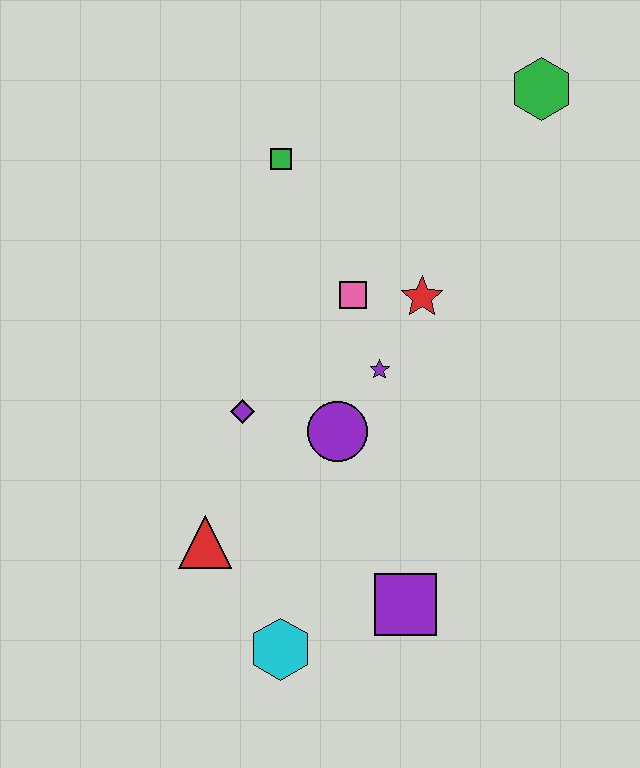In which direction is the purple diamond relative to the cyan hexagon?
The purple diamond is above the cyan hexagon.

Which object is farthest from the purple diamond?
The green hexagon is farthest from the purple diamond.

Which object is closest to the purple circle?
The purple star is closest to the purple circle.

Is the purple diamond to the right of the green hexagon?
No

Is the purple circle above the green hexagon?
No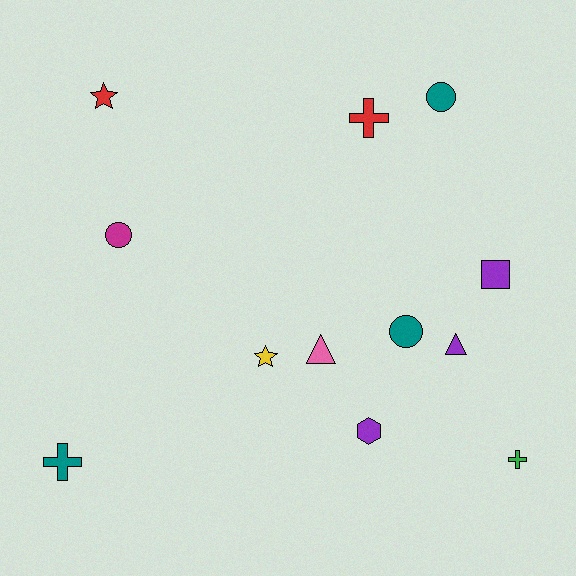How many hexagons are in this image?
There is 1 hexagon.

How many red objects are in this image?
There are 2 red objects.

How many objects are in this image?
There are 12 objects.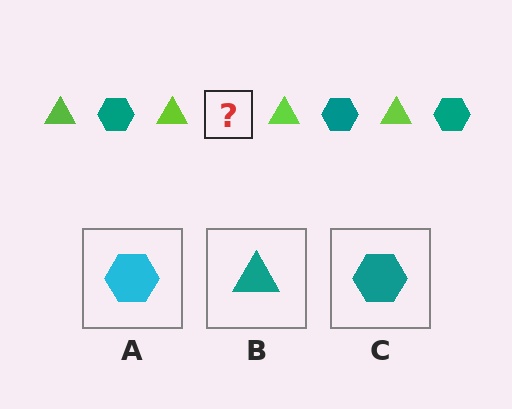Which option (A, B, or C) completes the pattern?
C.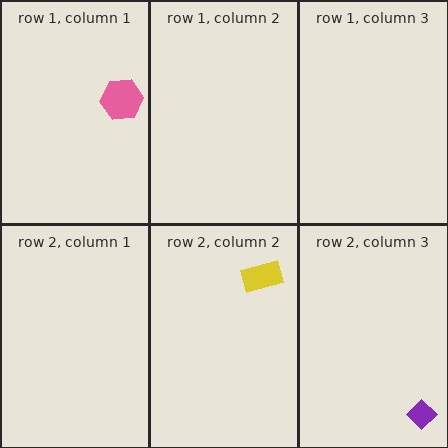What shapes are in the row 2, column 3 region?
The purple diamond.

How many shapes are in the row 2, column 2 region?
1.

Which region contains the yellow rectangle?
The row 2, column 2 region.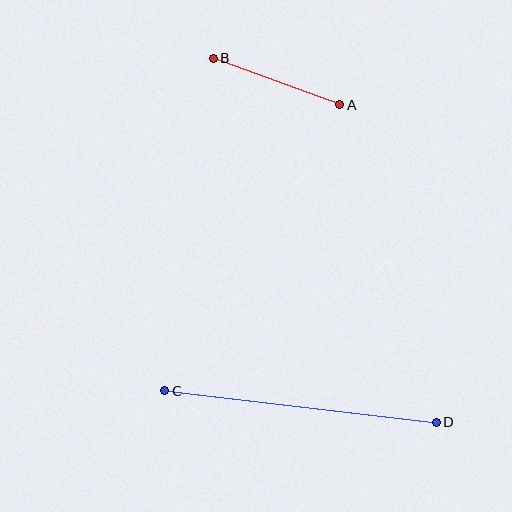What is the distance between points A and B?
The distance is approximately 135 pixels.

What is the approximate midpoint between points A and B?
The midpoint is at approximately (276, 82) pixels.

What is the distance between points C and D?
The distance is approximately 273 pixels.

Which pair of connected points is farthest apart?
Points C and D are farthest apart.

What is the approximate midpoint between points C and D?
The midpoint is at approximately (301, 406) pixels.